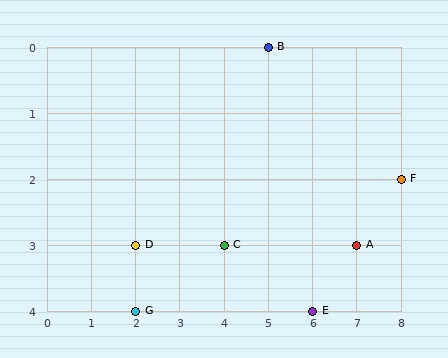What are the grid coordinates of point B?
Point B is at grid coordinates (5, 0).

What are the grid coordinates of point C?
Point C is at grid coordinates (4, 3).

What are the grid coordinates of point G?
Point G is at grid coordinates (2, 4).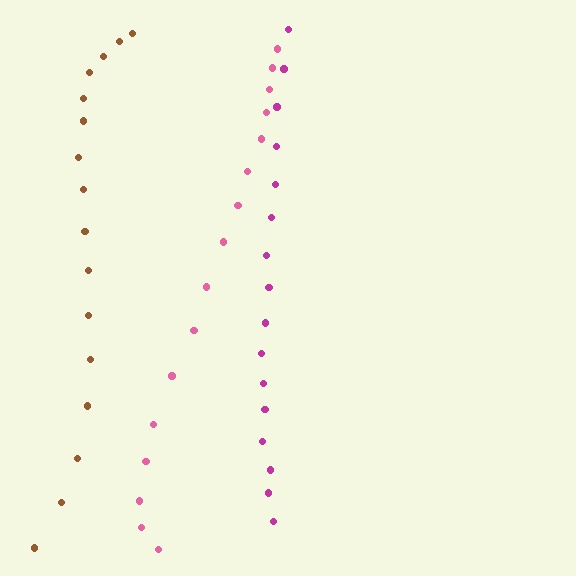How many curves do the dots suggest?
There are 3 distinct paths.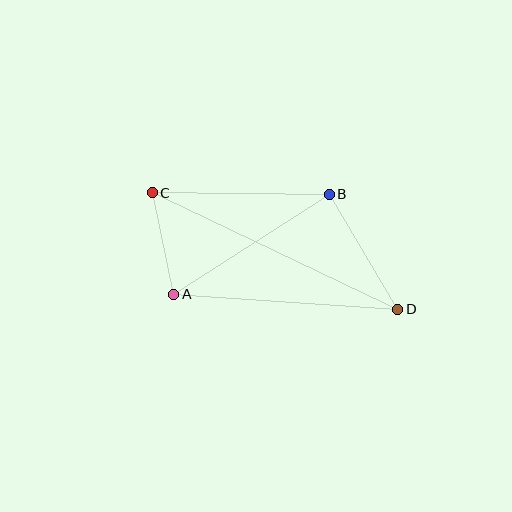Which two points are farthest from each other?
Points C and D are farthest from each other.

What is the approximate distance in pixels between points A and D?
The distance between A and D is approximately 225 pixels.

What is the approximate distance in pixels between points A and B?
The distance between A and B is approximately 185 pixels.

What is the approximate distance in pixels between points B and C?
The distance between B and C is approximately 177 pixels.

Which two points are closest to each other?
Points A and C are closest to each other.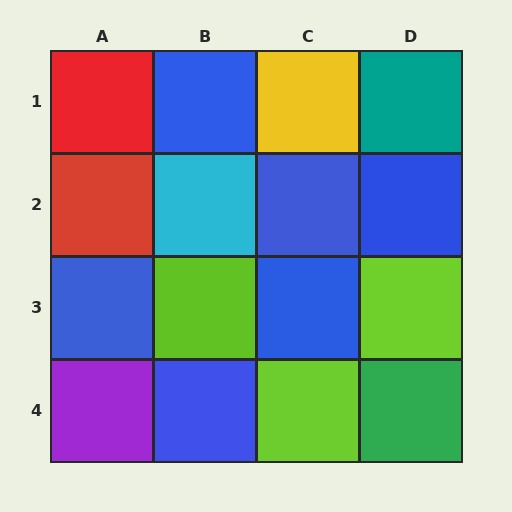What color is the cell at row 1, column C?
Yellow.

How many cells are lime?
3 cells are lime.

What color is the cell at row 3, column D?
Lime.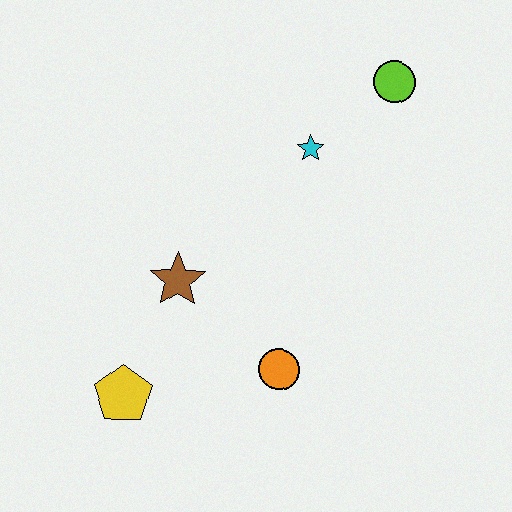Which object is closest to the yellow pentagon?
The brown star is closest to the yellow pentagon.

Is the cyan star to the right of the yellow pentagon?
Yes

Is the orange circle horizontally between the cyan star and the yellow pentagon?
Yes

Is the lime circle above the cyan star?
Yes